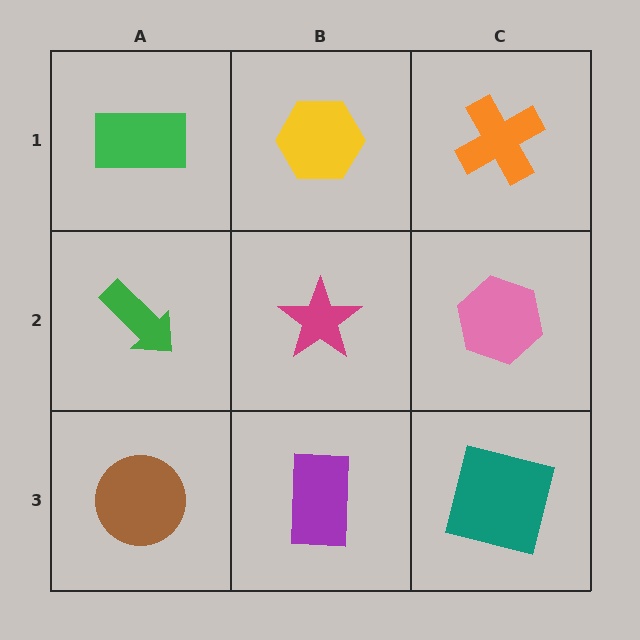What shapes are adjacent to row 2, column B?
A yellow hexagon (row 1, column B), a purple rectangle (row 3, column B), a green arrow (row 2, column A), a pink hexagon (row 2, column C).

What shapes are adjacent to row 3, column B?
A magenta star (row 2, column B), a brown circle (row 3, column A), a teal square (row 3, column C).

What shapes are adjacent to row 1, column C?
A pink hexagon (row 2, column C), a yellow hexagon (row 1, column B).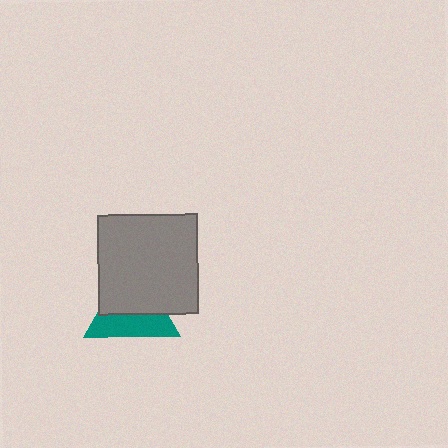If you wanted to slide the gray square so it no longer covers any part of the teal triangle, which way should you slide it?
Slide it up — that is the most direct way to separate the two shapes.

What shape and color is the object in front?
The object in front is a gray square.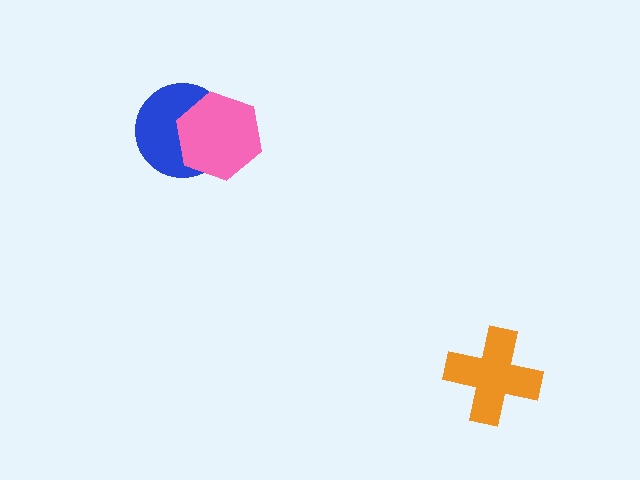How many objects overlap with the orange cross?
0 objects overlap with the orange cross.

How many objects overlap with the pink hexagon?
1 object overlaps with the pink hexagon.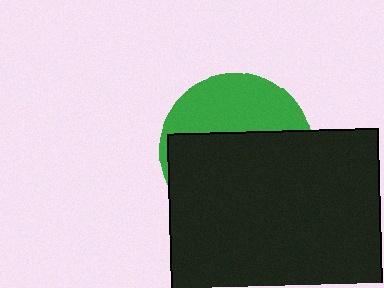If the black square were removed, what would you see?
You would see the complete green circle.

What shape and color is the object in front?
The object in front is a black square.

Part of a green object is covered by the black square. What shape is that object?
It is a circle.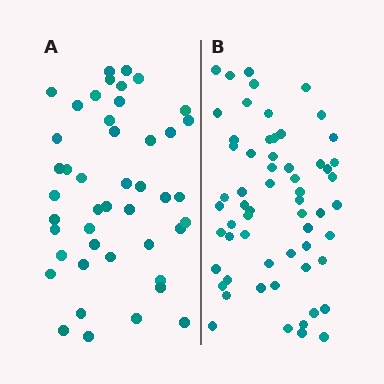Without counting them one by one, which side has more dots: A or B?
Region B (the right region) has more dots.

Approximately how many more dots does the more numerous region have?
Region B has approximately 15 more dots than region A.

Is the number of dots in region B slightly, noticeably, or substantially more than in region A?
Region B has noticeably more, but not dramatically so. The ratio is roughly 1.3 to 1.